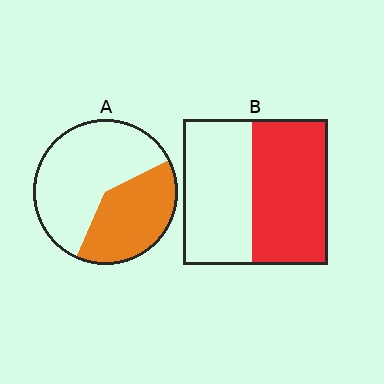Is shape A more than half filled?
No.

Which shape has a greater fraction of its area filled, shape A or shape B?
Shape B.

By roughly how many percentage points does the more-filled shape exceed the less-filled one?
By roughly 15 percentage points (B over A).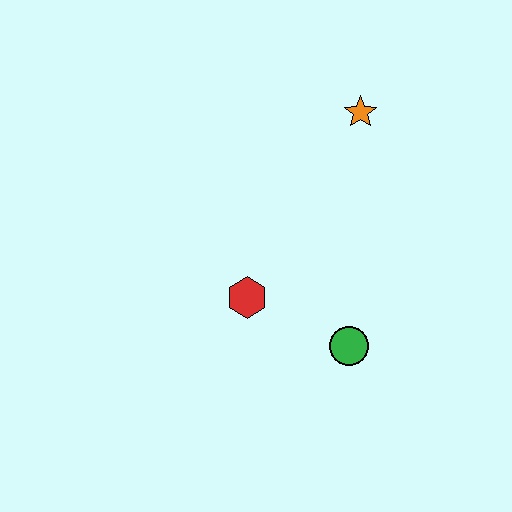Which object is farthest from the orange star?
The green circle is farthest from the orange star.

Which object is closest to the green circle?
The red hexagon is closest to the green circle.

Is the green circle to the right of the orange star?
No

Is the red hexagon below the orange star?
Yes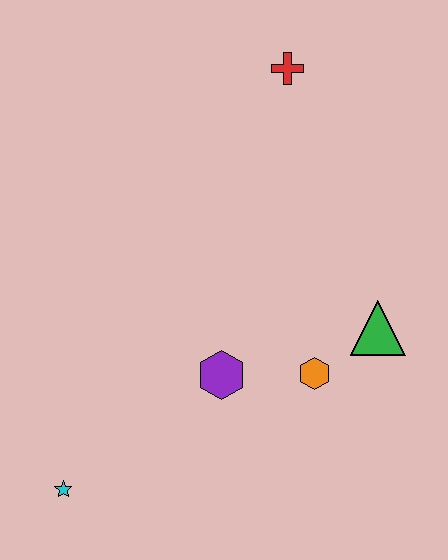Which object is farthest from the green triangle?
The cyan star is farthest from the green triangle.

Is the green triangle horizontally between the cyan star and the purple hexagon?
No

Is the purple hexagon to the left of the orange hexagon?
Yes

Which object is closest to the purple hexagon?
The orange hexagon is closest to the purple hexagon.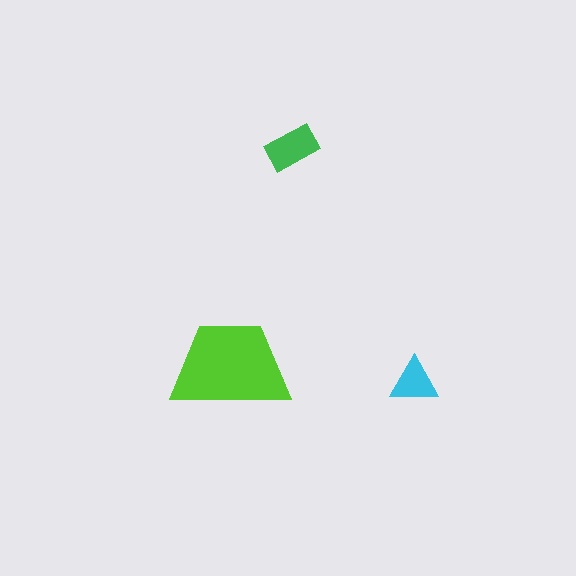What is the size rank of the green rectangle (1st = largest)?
2nd.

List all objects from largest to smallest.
The lime trapezoid, the green rectangle, the cyan triangle.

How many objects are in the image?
There are 3 objects in the image.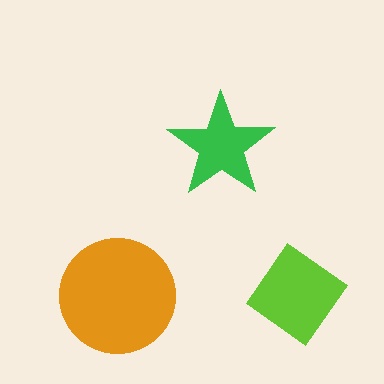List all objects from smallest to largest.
The green star, the lime diamond, the orange circle.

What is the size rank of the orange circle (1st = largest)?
1st.